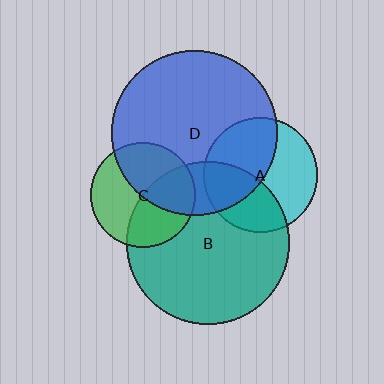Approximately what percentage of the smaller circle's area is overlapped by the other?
Approximately 45%.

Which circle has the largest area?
Circle D (blue).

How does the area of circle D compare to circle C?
Approximately 2.5 times.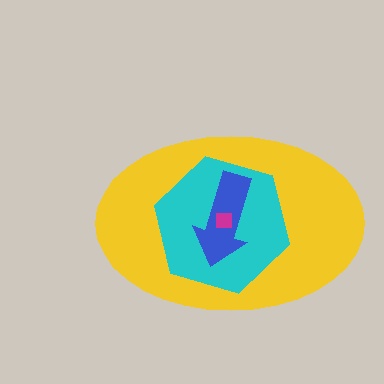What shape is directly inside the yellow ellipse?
The cyan hexagon.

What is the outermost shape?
The yellow ellipse.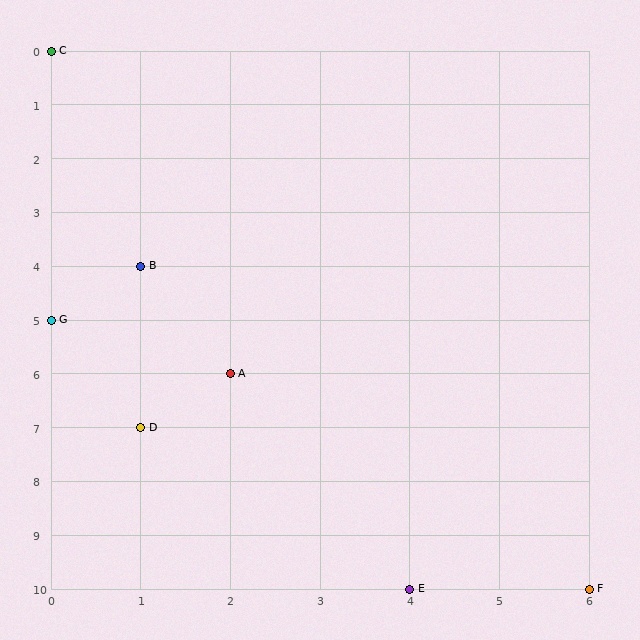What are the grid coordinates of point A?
Point A is at grid coordinates (2, 6).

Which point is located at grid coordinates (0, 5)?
Point G is at (0, 5).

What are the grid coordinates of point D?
Point D is at grid coordinates (1, 7).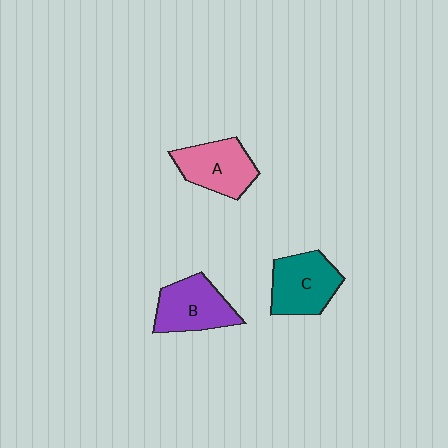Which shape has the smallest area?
Shape A (pink).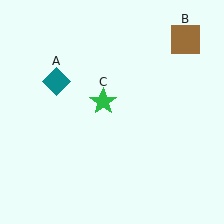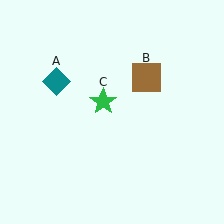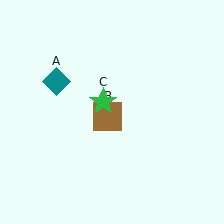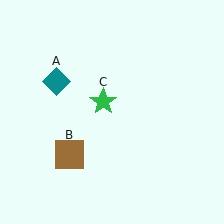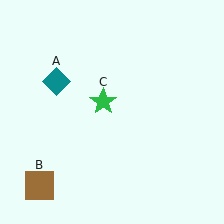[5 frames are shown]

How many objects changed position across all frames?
1 object changed position: brown square (object B).